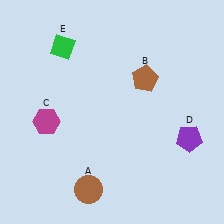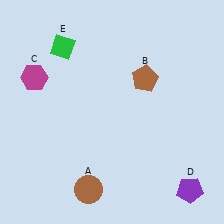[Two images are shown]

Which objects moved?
The objects that moved are: the magenta hexagon (C), the purple pentagon (D).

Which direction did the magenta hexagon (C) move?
The magenta hexagon (C) moved up.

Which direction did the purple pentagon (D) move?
The purple pentagon (D) moved down.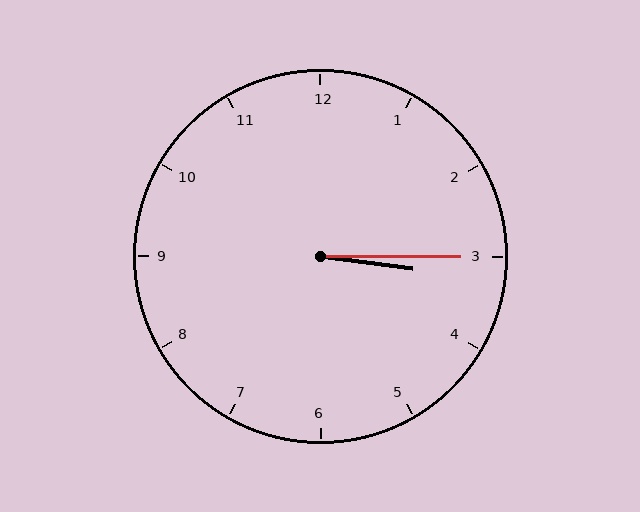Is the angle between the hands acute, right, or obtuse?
It is acute.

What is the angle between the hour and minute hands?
Approximately 8 degrees.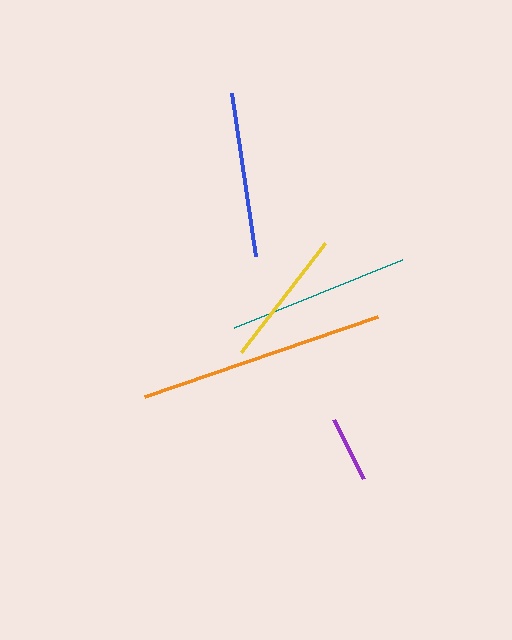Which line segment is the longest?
The orange line is the longest at approximately 246 pixels.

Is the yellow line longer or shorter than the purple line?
The yellow line is longer than the purple line.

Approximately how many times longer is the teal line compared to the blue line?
The teal line is approximately 1.1 times the length of the blue line.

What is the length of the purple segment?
The purple segment is approximately 66 pixels long.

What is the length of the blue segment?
The blue segment is approximately 165 pixels long.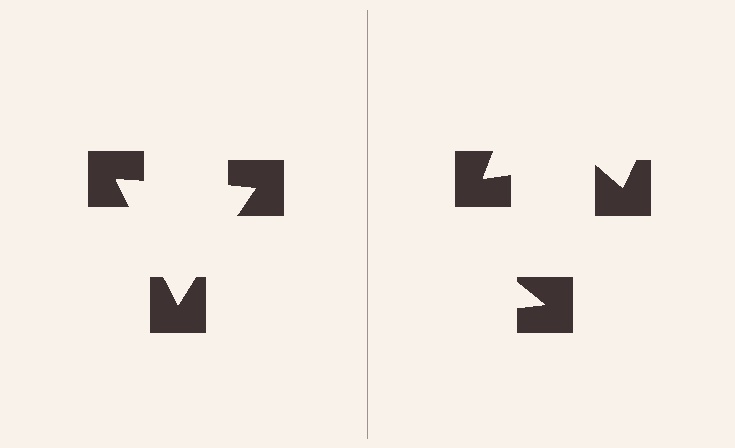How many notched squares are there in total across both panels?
6 — 3 on each side.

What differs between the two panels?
The notched squares are positioned identically on both sides; only the wedge orientations differ. On the left they align to a triangle; on the right they are misaligned.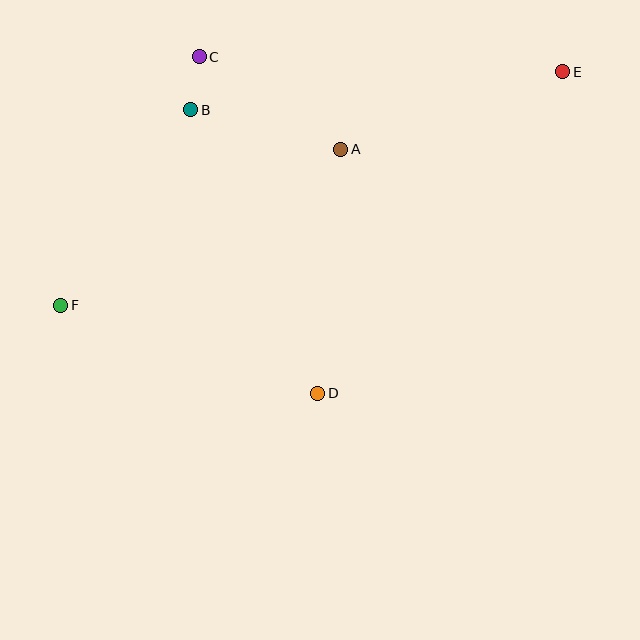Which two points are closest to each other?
Points B and C are closest to each other.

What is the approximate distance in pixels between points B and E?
The distance between B and E is approximately 374 pixels.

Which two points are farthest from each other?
Points E and F are farthest from each other.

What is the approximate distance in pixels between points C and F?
The distance between C and F is approximately 284 pixels.